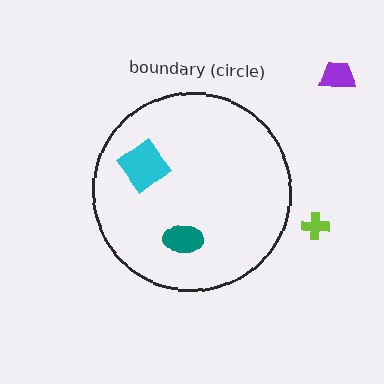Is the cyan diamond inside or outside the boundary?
Inside.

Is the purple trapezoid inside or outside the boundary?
Outside.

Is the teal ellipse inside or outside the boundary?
Inside.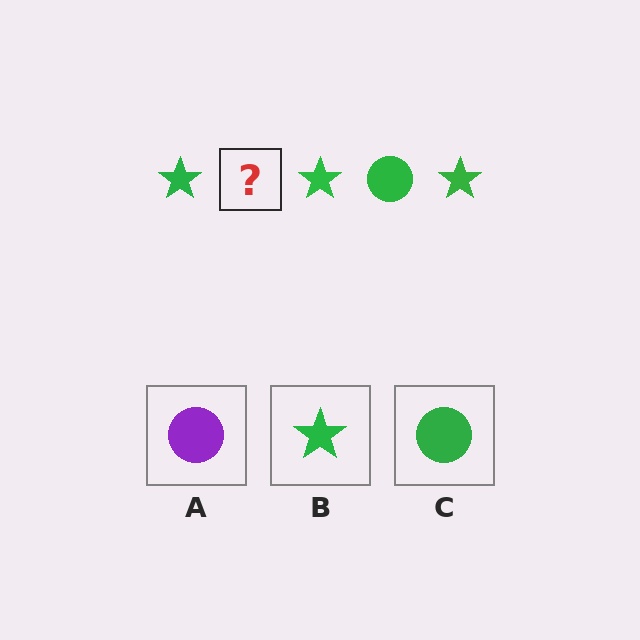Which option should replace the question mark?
Option C.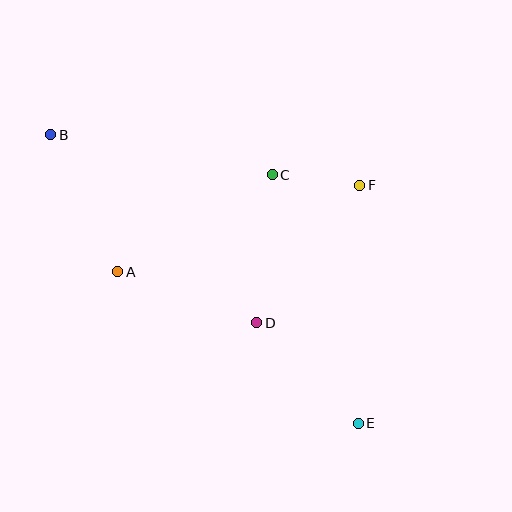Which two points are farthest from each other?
Points B and E are farthest from each other.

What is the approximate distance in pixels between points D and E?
The distance between D and E is approximately 143 pixels.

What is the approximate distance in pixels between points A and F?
The distance between A and F is approximately 257 pixels.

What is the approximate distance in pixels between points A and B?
The distance between A and B is approximately 153 pixels.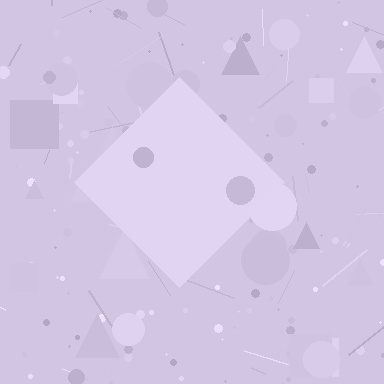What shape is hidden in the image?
A diamond is hidden in the image.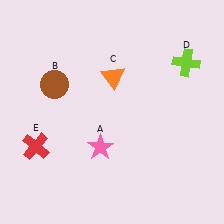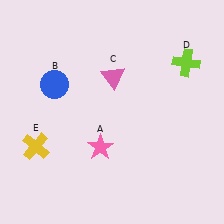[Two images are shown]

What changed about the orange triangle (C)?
In Image 1, C is orange. In Image 2, it changed to pink.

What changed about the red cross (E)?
In Image 1, E is red. In Image 2, it changed to yellow.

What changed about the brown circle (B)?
In Image 1, B is brown. In Image 2, it changed to blue.